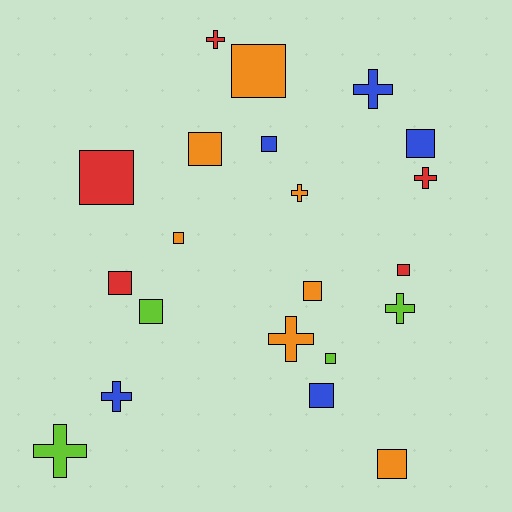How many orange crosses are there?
There are 2 orange crosses.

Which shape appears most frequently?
Square, with 13 objects.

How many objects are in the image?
There are 21 objects.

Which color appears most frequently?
Orange, with 7 objects.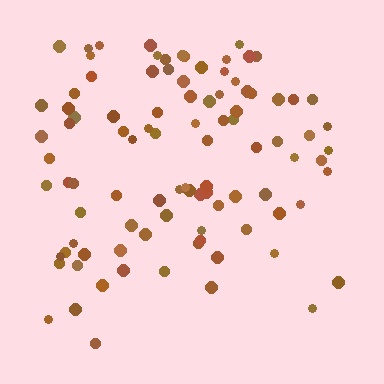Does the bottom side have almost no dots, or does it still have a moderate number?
Still a moderate number, just noticeably fewer than the top.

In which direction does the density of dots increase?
From bottom to top, with the top side densest.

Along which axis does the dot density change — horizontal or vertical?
Vertical.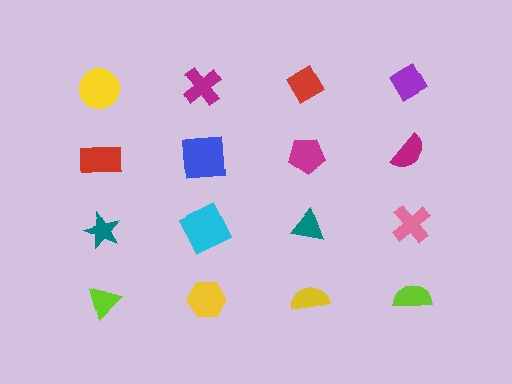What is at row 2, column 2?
A blue square.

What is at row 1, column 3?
A red diamond.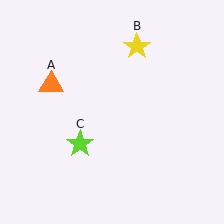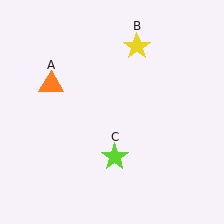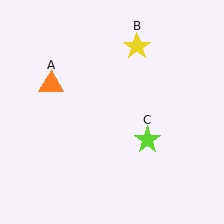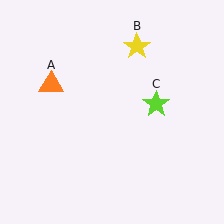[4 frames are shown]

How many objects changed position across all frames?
1 object changed position: lime star (object C).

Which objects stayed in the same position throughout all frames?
Orange triangle (object A) and yellow star (object B) remained stationary.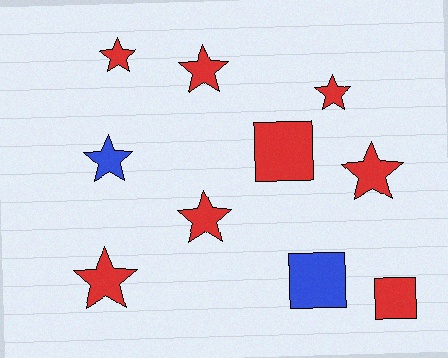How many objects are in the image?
There are 10 objects.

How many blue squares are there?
There is 1 blue square.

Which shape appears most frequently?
Star, with 7 objects.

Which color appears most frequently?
Red, with 8 objects.